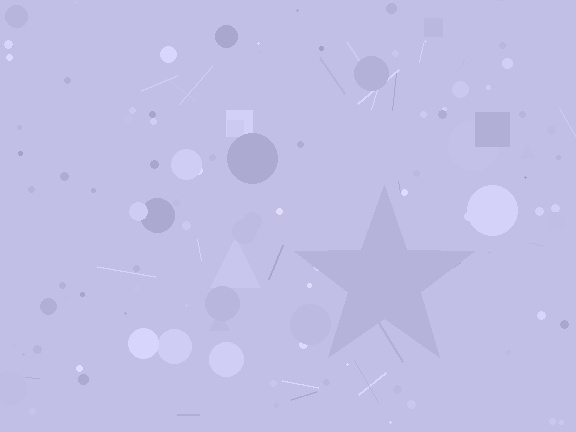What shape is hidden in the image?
A star is hidden in the image.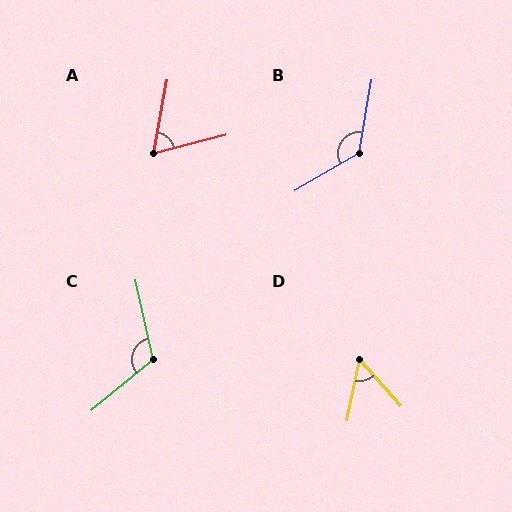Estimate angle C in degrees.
Approximately 117 degrees.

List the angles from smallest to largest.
D (53°), A (66°), C (117°), B (129°).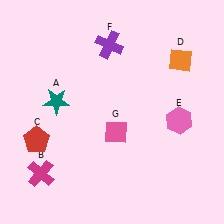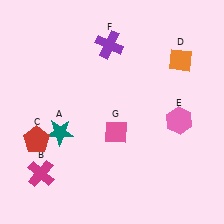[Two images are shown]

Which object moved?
The teal star (A) moved down.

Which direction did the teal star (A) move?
The teal star (A) moved down.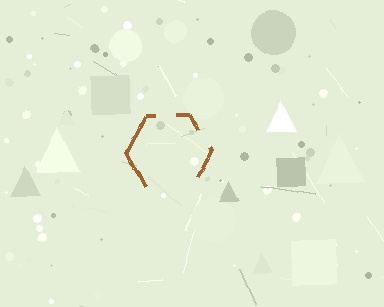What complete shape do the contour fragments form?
The contour fragments form a hexagon.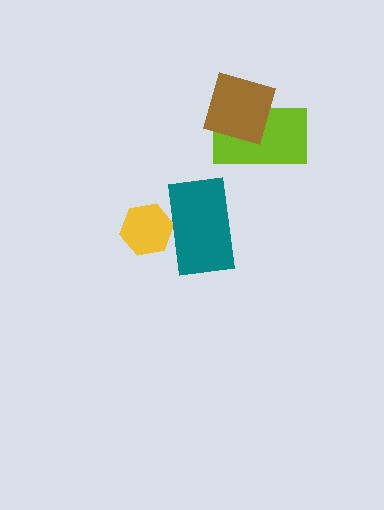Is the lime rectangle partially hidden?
Yes, it is partially covered by another shape.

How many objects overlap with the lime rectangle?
1 object overlaps with the lime rectangle.